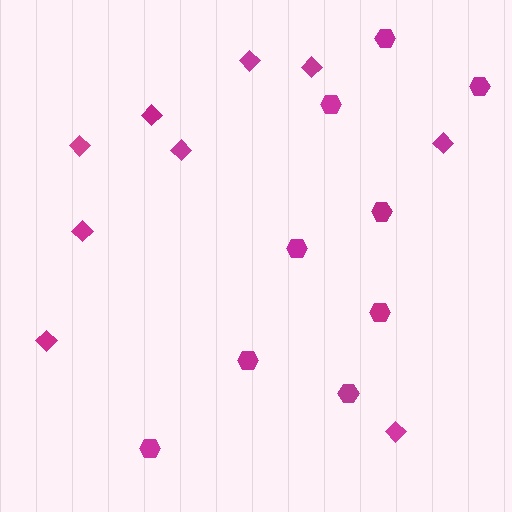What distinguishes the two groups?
There are 2 groups: one group of hexagons (9) and one group of diamonds (9).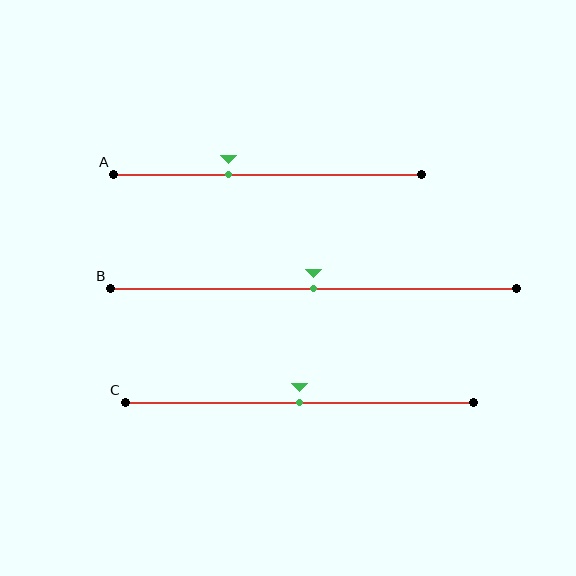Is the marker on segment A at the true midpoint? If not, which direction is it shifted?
No, the marker on segment A is shifted to the left by about 13% of the segment length.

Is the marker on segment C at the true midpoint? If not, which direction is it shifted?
Yes, the marker on segment C is at the true midpoint.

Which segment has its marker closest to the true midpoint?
Segment B has its marker closest to the true midpoint.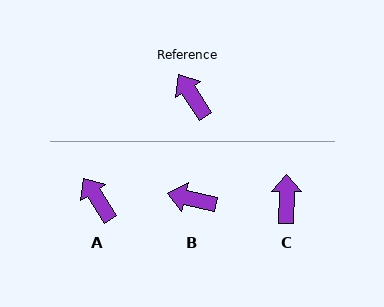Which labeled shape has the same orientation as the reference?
A.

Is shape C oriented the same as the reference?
No, it is off by about 34 degrees.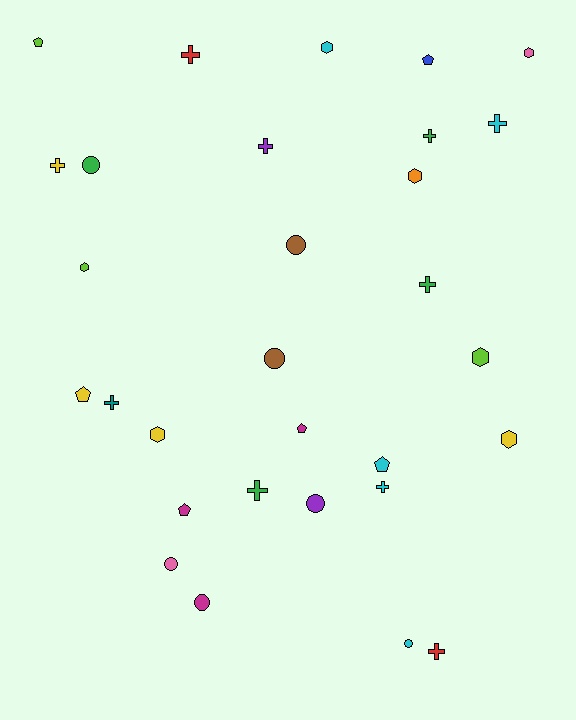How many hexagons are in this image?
There are 7 hexagons.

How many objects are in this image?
There are 30 objects.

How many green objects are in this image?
There are 4 green objects.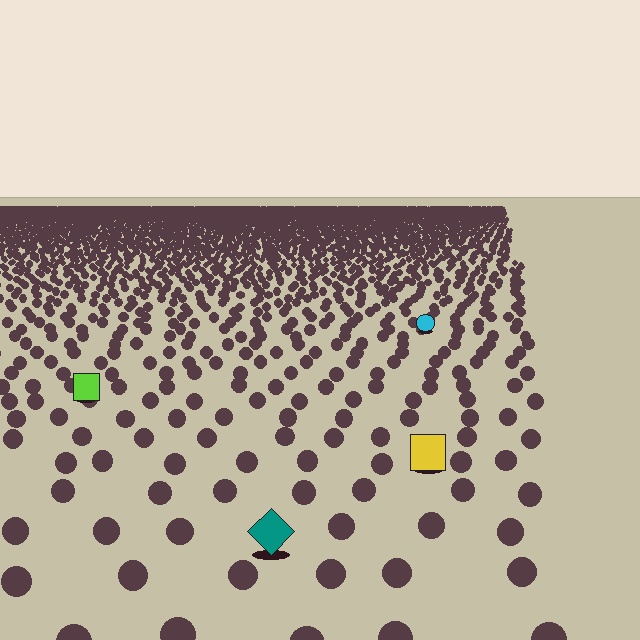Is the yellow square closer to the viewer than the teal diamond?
No. The teal diamond is closer — you can tell from the texture gradient: the ground texture is coarser near it.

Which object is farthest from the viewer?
The cyan circle is farthest from the viewer. It appears smaller and the ground texture around it is denser.